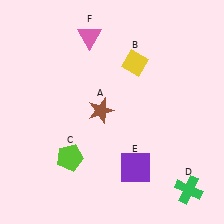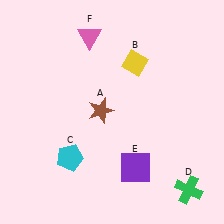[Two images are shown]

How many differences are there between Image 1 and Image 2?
There is 1 difference between the two images.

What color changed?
The pentagon (C) changed from lime in Image 1 to cyan in Image 2.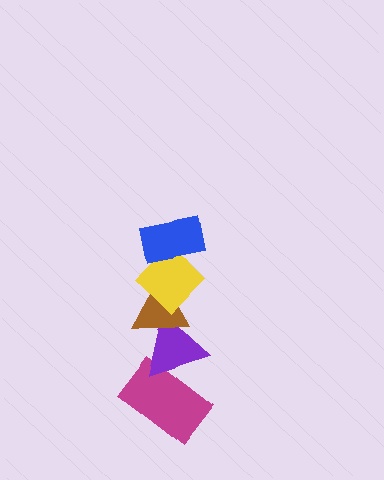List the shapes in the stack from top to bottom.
From top to bottom: the blue rectangle, the yellow diamond, the brown triangle, the purple triangle, the magenta rectangle.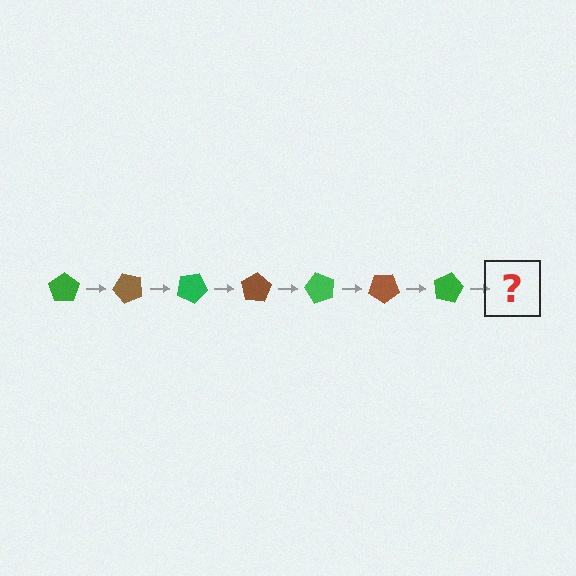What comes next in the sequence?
The next element should be a brown pentagon, rotated 350 degrees from the start.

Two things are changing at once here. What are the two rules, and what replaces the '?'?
The two rules are that it rotates 50 degrees each step and the color cycles through green and brown. The '?' should be a brown pentagon, rotated 350 degrees from the start.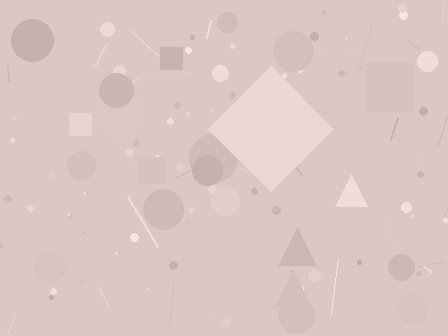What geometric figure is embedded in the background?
A diamond is embedded in the background.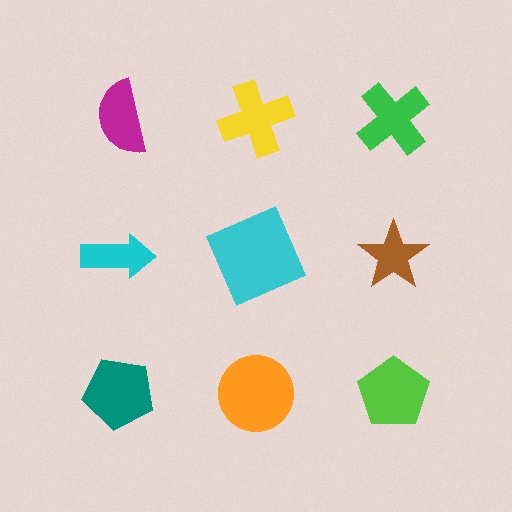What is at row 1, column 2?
A yellow cross.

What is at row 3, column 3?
A lime pentagon.